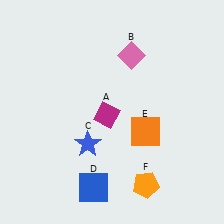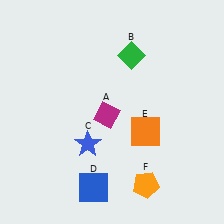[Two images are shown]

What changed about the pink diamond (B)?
In Image 1, B is pink. In Image 2, it changed to green.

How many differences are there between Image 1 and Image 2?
There is 1 difference between the two images.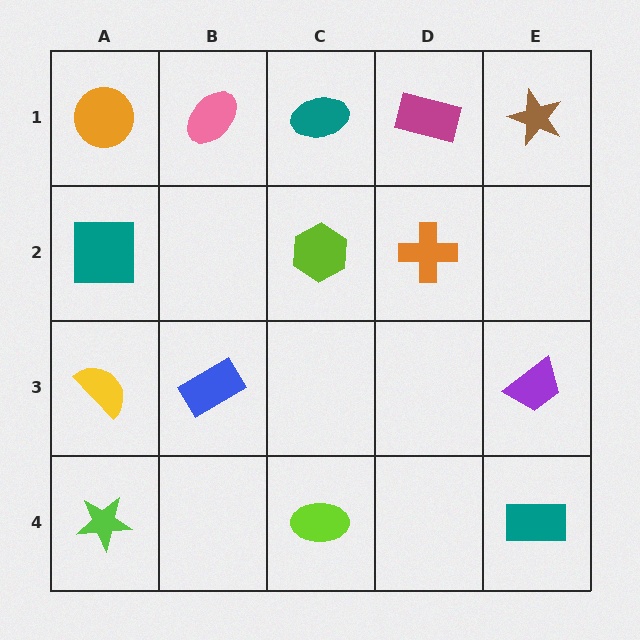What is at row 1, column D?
A magenta rectangle.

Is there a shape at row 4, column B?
No, that cell is empty.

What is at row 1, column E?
A brown star.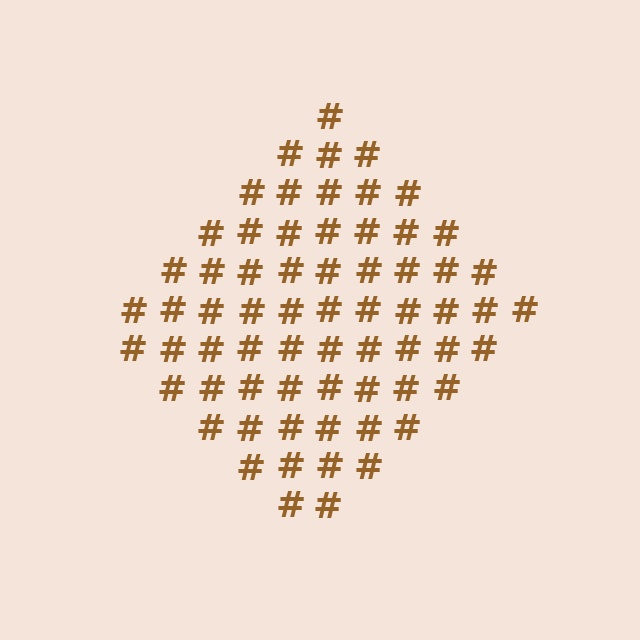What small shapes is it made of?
It is made of small hash symbols.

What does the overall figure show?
The overall figure shows a diamond.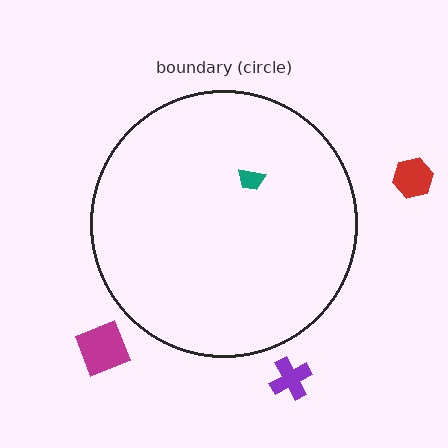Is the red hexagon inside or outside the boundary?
Outside.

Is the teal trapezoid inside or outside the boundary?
Inside.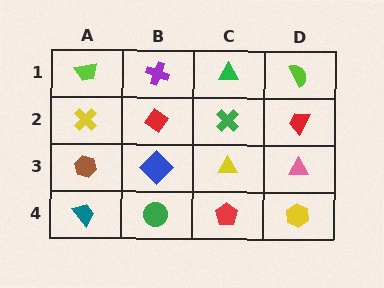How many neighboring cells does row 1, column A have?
2.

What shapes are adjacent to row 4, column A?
A brown hexagon (row 3, column A), a green circle (row 4, column B).